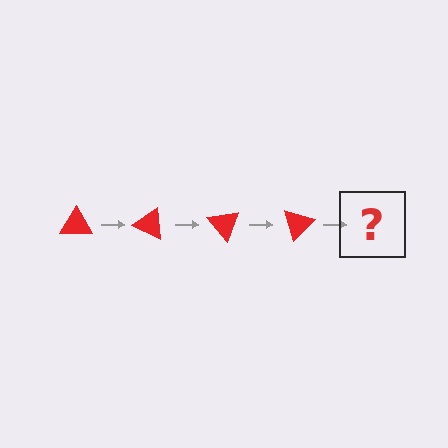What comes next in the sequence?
The next element should be a red triangle rotated 100 degrees.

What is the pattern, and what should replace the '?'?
The pattern is that the triangle rotates 25 degrees each step. The '?' should be a red triangle rotated 100 degrees.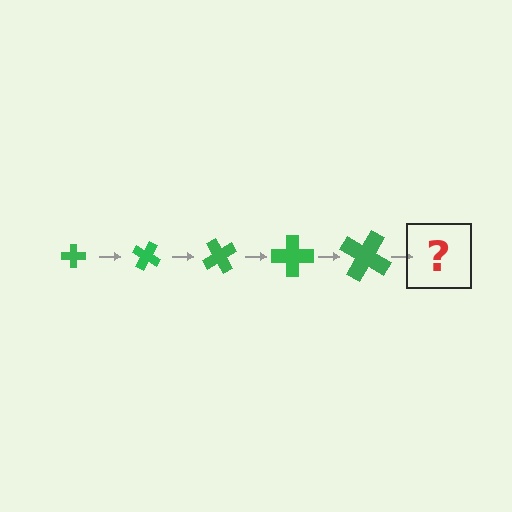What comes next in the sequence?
The next element should be a cross, larger than the previous one and rotated 150 degrees from the start.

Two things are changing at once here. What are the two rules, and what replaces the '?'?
The two rules are that the cross grows larger each step and it rotates 30 degrees each step. The '?' should be a cross, larger than the previous one and rotated 150 degrees from the start.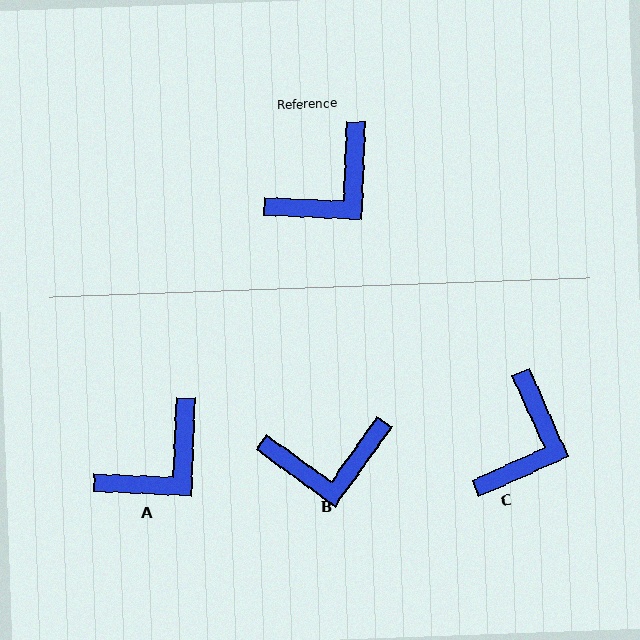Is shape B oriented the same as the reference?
No, it is off by about 33 degrees.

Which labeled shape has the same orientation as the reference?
A.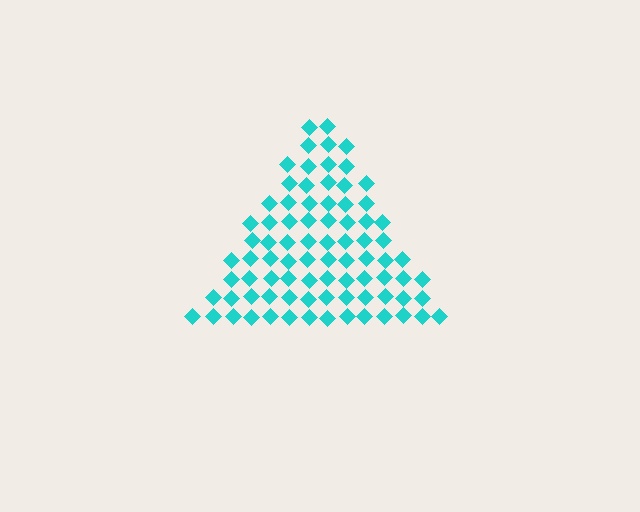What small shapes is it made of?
It is made of small diamonds.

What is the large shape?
The large shape is a triangle.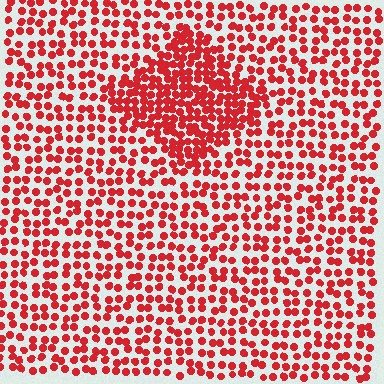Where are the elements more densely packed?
The elements are more densely packed inside the diamond boundary.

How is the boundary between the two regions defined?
The boundary is defined by a change in element density (approximately 1.9x ratio). All elements are the same color, size, and shape.